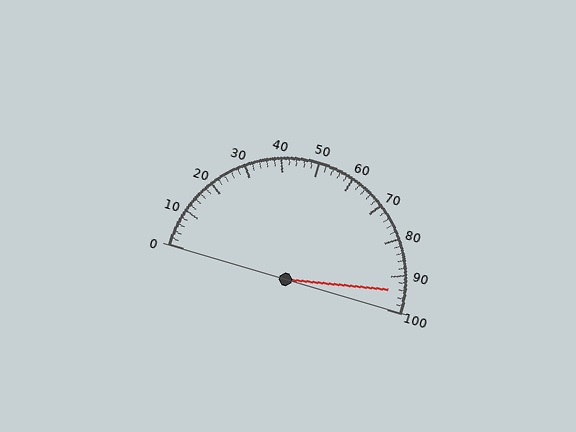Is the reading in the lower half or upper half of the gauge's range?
The reading is in the upper half of the range (0 to 100).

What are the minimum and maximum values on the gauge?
The gauge ranges from 0 to 100.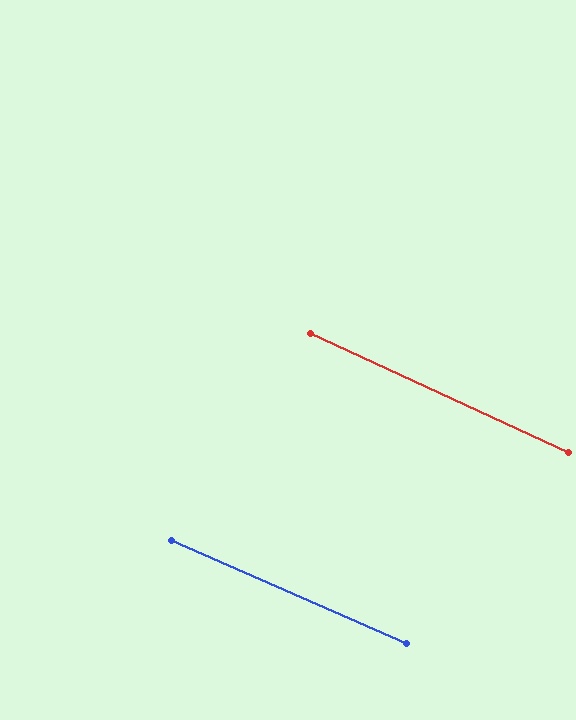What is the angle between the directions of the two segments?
Approximately 1 degree.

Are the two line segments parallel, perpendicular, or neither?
Parallel — their directions differ by only 0.9°.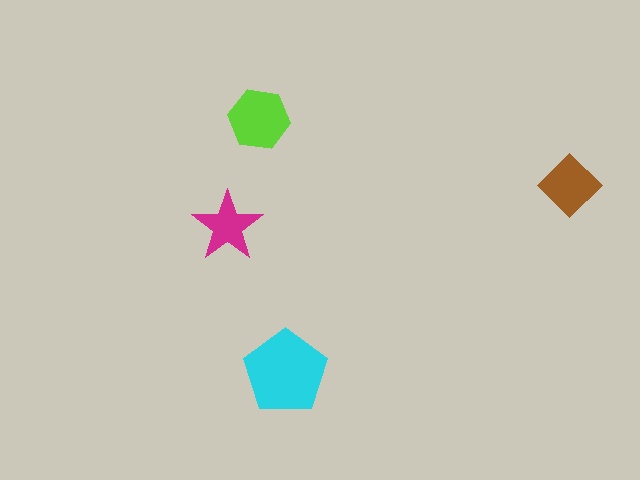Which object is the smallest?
The magenta star.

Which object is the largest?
The cyan pentagon.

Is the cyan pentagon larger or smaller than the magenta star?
Larger.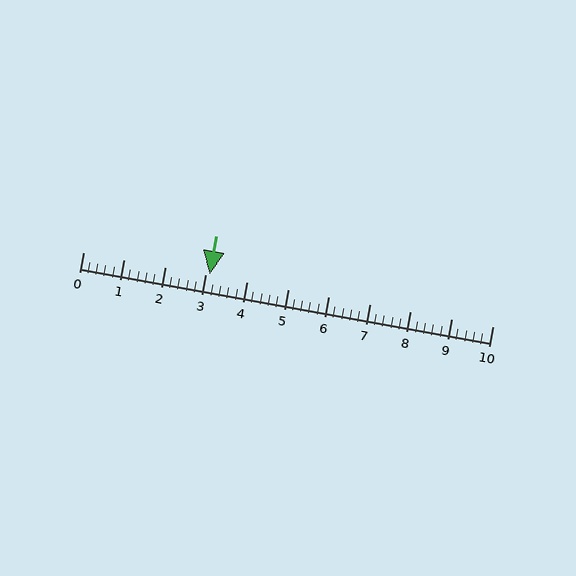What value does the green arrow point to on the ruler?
The green arrow points to approximately 3.1.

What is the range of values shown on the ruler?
The ruler shows values from 0 to 10.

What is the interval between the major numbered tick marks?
The major tick marks are spaced 1 units apart.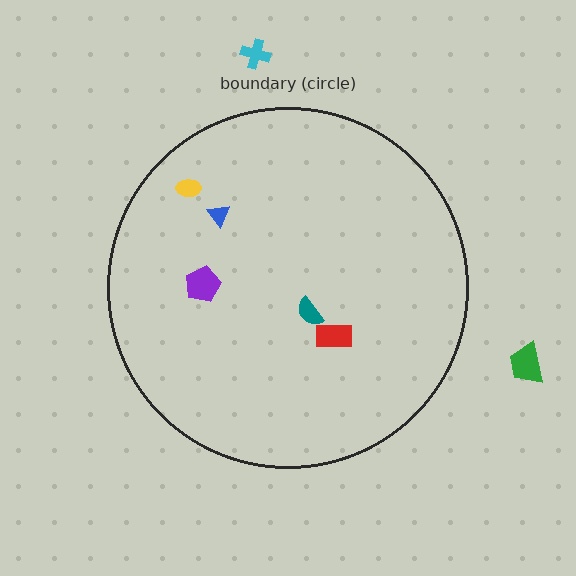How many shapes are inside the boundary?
5 inside, 2 outside.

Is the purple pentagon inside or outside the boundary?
Inside.